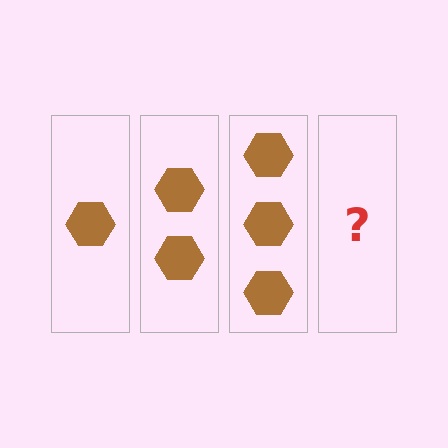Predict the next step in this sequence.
The next step is 4 hexagons.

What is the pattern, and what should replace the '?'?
The pattern is that each step adds one more hexagon. The '?' should be 4 hexagons.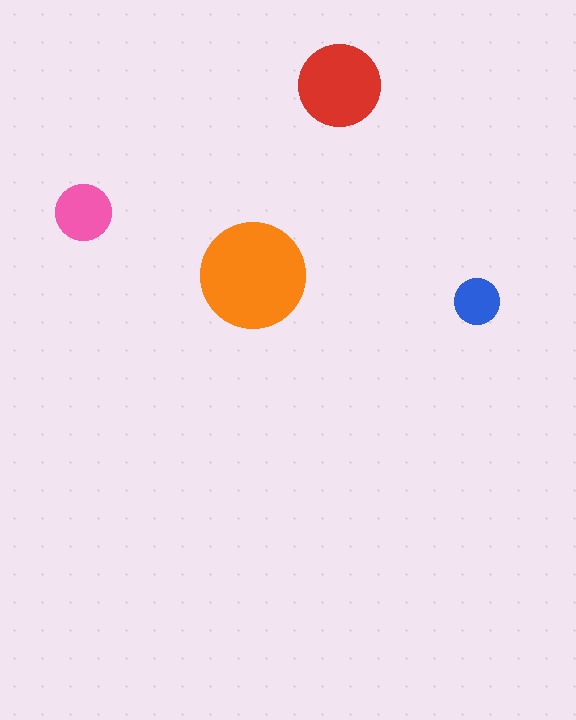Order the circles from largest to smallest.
the orange one, the red one, the pink one, the blue one.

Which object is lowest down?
The blue circle is bottommost.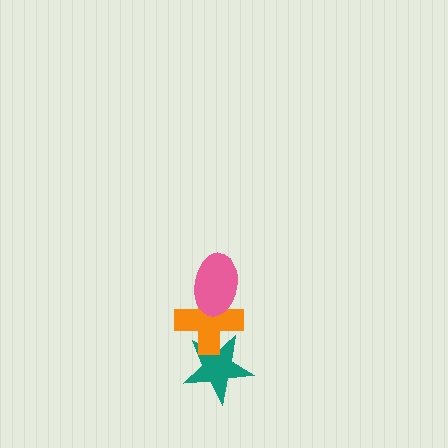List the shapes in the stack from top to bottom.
From top to bottom: the pink ellipse, the orange cross, the teal star.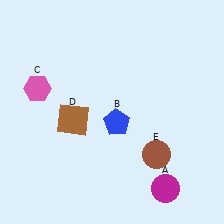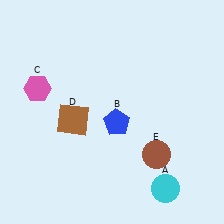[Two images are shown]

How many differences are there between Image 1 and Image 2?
There is 1 difference between the two images.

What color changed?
The circle (A) changed from magenta in Image 1 to cyan in Image 2.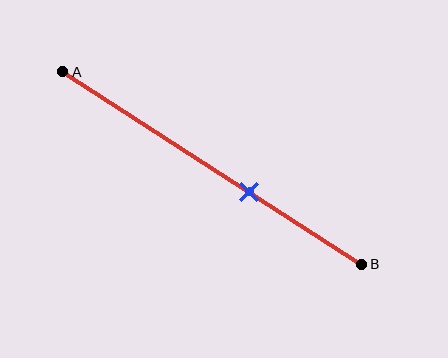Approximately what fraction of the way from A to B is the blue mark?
The blue mark is approximately 60% of the way from A to B.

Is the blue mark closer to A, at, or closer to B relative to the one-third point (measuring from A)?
The blue mark is closer to point B than the one-third point of segment AB.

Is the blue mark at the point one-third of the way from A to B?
No, the mark is at about 60% from A, not at the 33% one-third point.